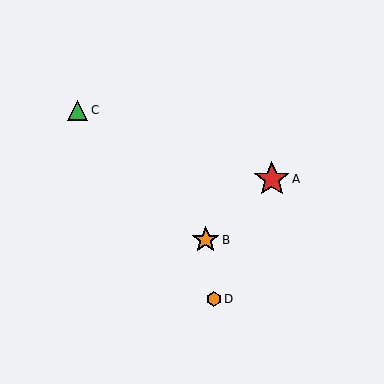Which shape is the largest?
The red star (labeled A) is the largest.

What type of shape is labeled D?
Shape D is an orange hexagon.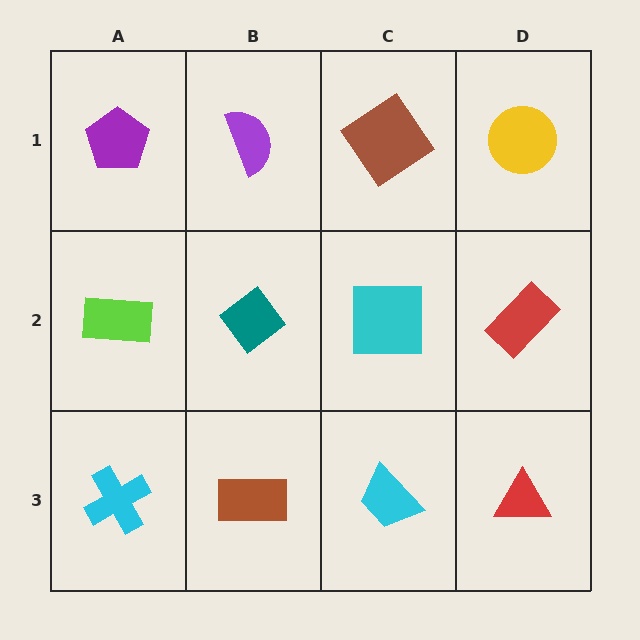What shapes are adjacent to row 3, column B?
A teal diamond (row 2, column B), a cyan cross (row 3, column A), a cyan trapezoid (row 3, column C).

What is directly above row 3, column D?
A red rectangle.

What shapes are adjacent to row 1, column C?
A cyan square (row 2, column C), a purple semicircle (row 1, column B), a yellow circle (row 1, column D).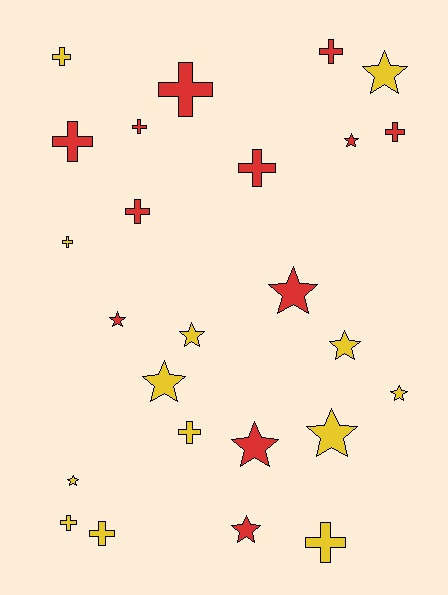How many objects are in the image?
There are 25 objects.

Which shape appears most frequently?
Cross, with 13 objects.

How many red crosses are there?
There are 7 red crosses.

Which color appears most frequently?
Yellow, with 13 objects.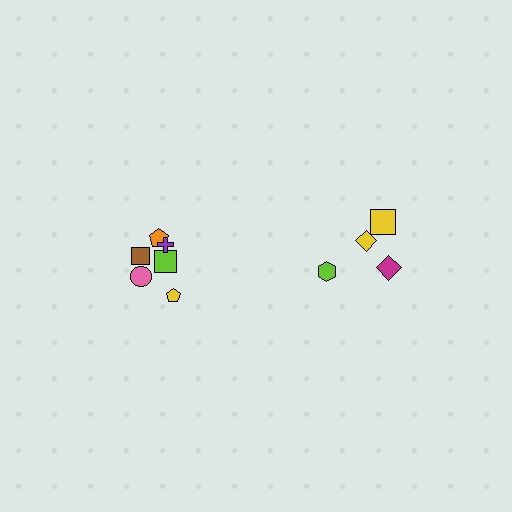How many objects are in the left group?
There are 6 objects.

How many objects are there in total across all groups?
There are 10 objects.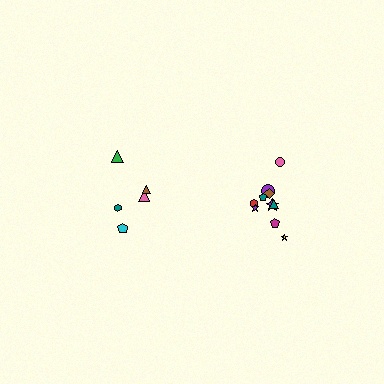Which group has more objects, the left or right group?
The right group.